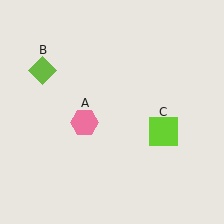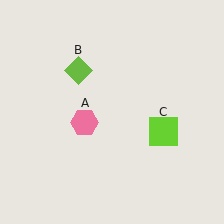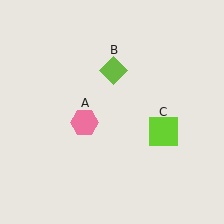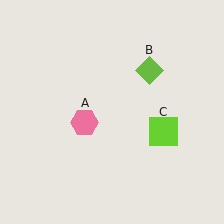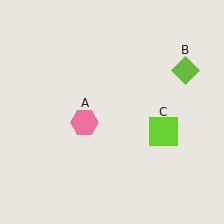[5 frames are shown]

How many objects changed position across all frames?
1 object changed position: lime diamond (object B).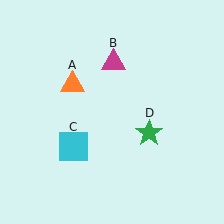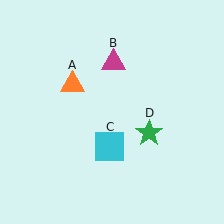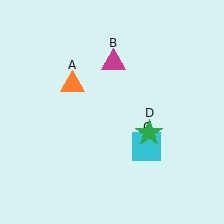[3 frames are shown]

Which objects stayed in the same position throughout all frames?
Orange triangle (object A) and magenta triangle (object B) and green star (object D) remained stationary.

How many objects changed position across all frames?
1 object changed position: cyan square (object C).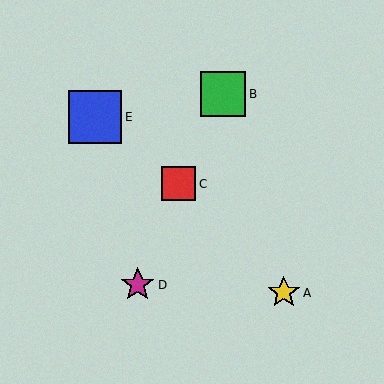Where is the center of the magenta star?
The center of the magenta star is at (138, 285).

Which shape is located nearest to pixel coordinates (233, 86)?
The green square (labeled B) at (223, 94) is nearest to that location.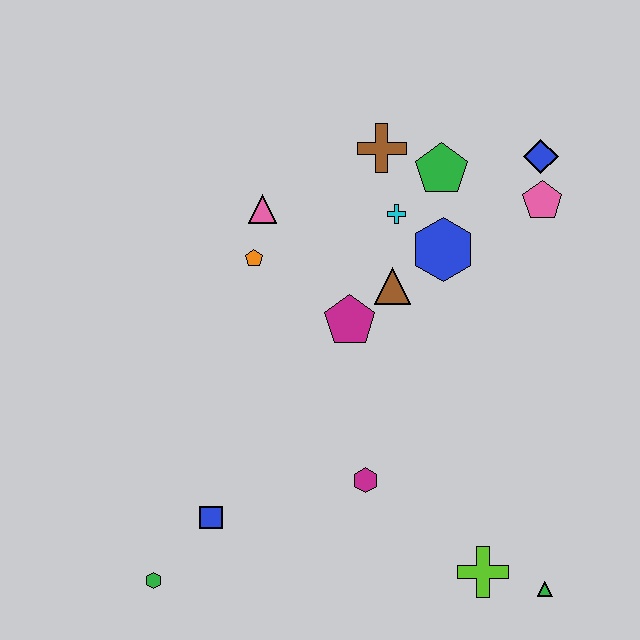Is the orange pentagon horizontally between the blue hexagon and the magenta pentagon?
No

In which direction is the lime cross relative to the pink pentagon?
The lime cross is below the pink pentagon.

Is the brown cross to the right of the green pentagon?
No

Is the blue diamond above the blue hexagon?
Yes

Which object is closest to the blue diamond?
The pink pentagon is closest to the blue diamond.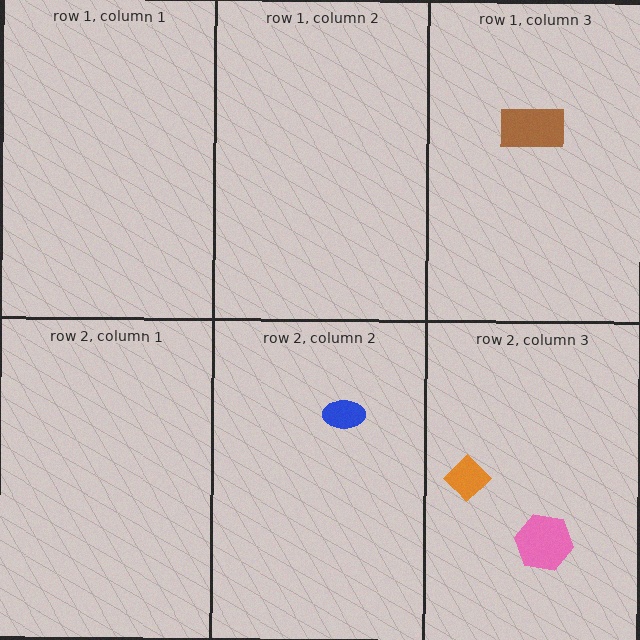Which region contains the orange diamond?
The row 2, column 3 region.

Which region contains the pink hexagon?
The row 2, column 3 region.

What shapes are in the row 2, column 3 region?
The orange diamond, the pink hexagon.